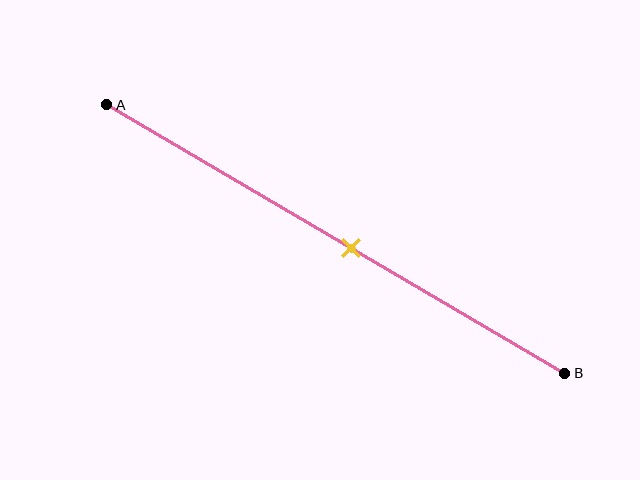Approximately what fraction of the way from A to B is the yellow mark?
The yellow mark is approximately 55% of the way from A to B.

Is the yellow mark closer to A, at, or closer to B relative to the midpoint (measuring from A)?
The yellow mark is closer to point B than the midpoint of segment AB.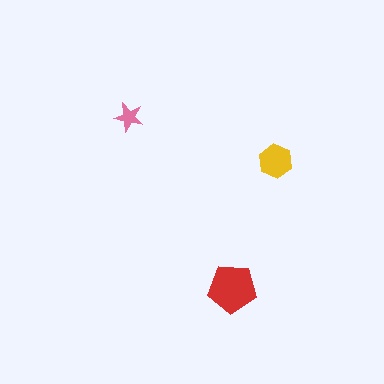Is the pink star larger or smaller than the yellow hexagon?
Smaller.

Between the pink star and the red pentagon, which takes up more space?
The red pentagon.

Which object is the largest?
The red pentagon.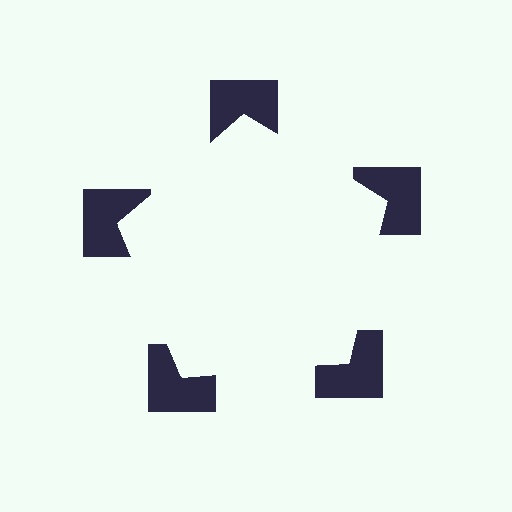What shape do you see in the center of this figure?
An illusory pentagon — its edges are inferred from the aligned wedge cuts in the notched squares, not physically drawn.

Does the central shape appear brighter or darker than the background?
It typically appears slightly brighter than the background, even though no actual brightness change is drawn.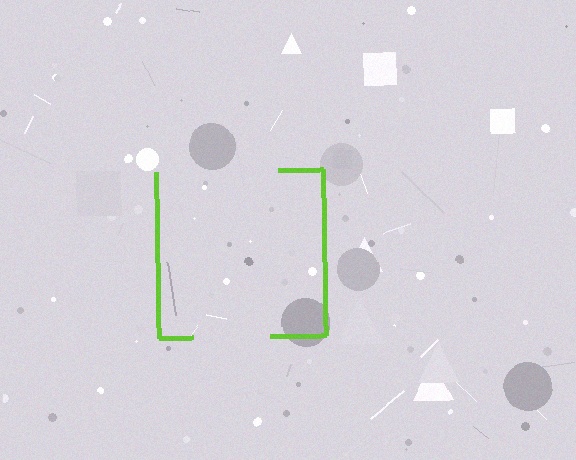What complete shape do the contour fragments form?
The contour fragments form a square.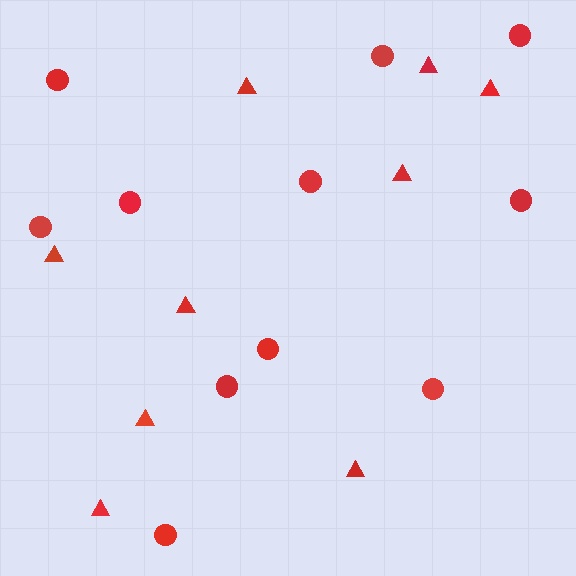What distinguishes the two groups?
There are 2 groups: one group of circles (11) and one group of triangles (9).